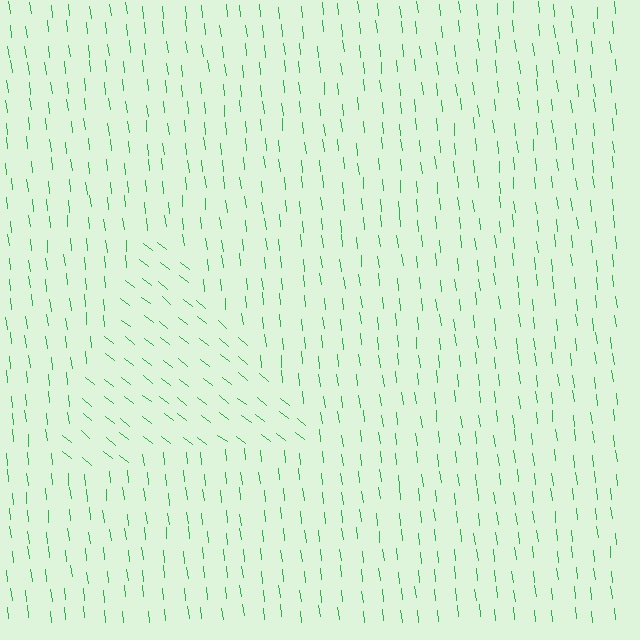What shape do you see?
I see a triangle.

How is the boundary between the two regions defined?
The boundary is defined purely by a change in line orientation (approximately 45 degrees difference). All lines are the same color and thickness.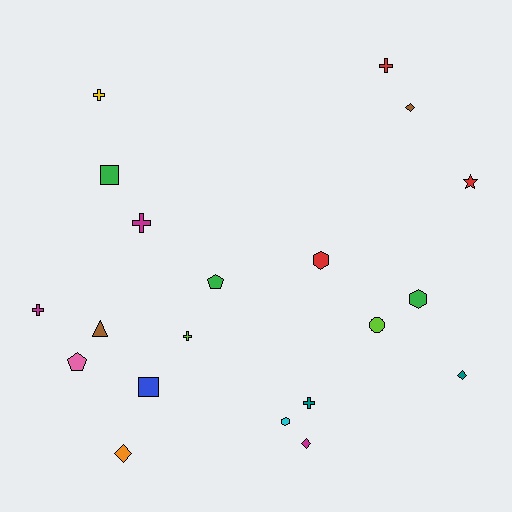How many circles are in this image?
There is 1 circle.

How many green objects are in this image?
There are 3 green objects.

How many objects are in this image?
There are 20 objects.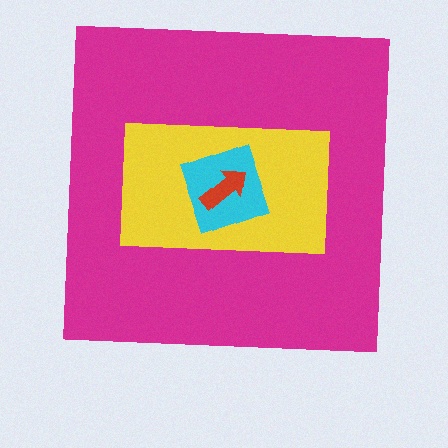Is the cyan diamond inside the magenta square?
Yes.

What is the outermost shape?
The magenta square.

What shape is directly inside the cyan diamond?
The red arrow.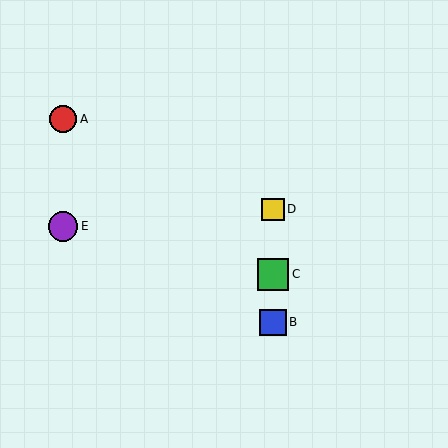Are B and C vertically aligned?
Yes, both are at x≈273.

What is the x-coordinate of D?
Object D is at x≈273.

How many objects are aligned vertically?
3 objects (B, C, D) are aligned vertically.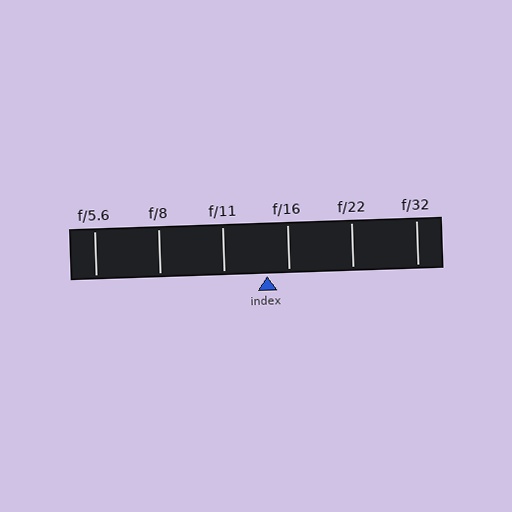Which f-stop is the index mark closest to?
The index mark is closest to f/16.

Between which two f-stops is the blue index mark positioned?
The index mark is between f/11 and f/16.